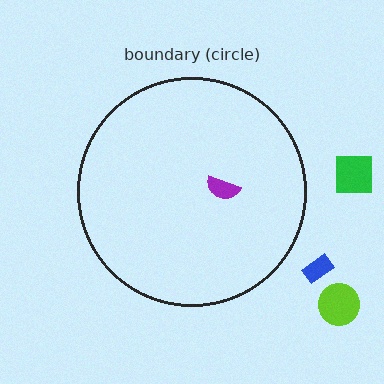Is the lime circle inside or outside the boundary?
Outside.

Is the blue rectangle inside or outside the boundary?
Outside.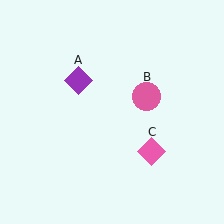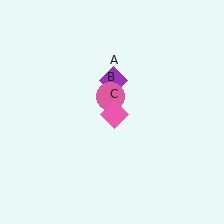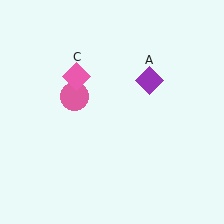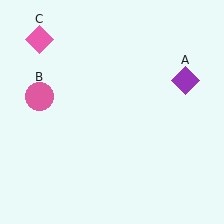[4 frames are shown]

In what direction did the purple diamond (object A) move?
The purple diamond (object A) moved right.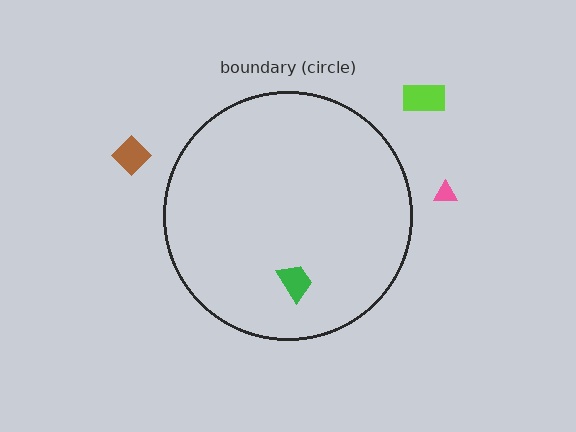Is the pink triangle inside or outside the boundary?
Outside.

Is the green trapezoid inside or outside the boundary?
Inside.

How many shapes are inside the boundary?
1 inside, 3 outside.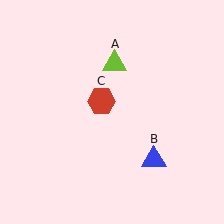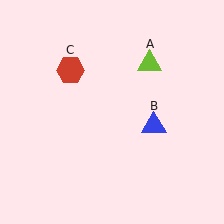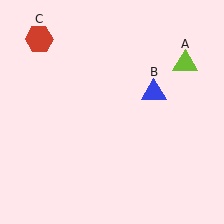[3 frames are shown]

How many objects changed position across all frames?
3 objects changed position: lime triangle (object A), blue triangle (object B), red hexagon (object C).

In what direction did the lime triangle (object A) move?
The lime triangle (object A) moved right.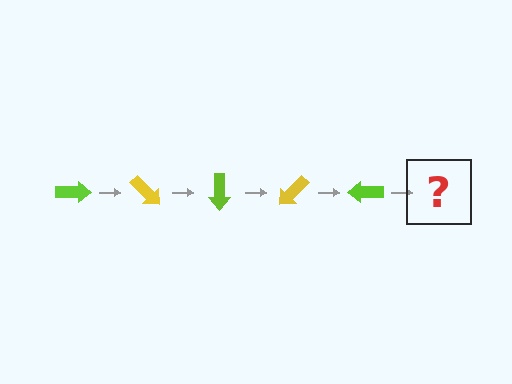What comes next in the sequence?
The next element should be a yellow arrow, rotated 225 degrees from the start.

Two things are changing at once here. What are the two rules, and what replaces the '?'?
The two rules are that it rotates 45 degrees each step and the color cycles through lime and yellow. The '?' should be a yellow arrow, rotated 225 degrees from the start.